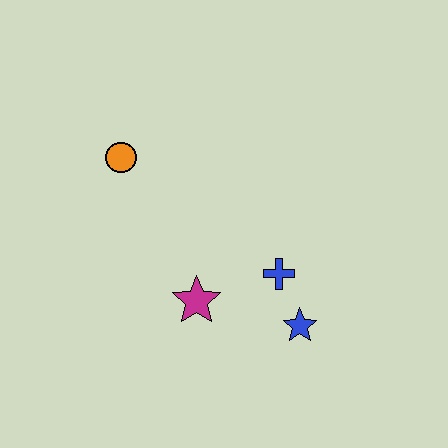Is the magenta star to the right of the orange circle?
Yes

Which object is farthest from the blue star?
The orange circle is farthest from the blue star.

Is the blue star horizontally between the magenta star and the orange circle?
No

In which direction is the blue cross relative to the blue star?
The blue cross is above the blue star.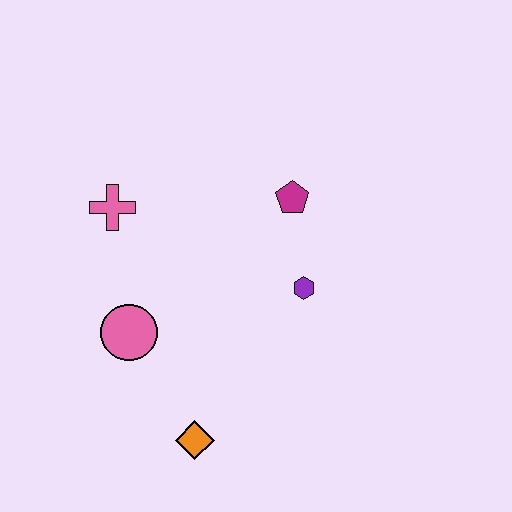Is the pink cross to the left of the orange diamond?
Yes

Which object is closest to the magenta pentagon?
The purple hexagon is closest to the magenta pentagon.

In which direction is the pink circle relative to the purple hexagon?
The pink circle is to the left of the purple hexagon.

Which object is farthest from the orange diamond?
The magenta pentagon is farthest from the orange diamond.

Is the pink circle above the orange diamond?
Yes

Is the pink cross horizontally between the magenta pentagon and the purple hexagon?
No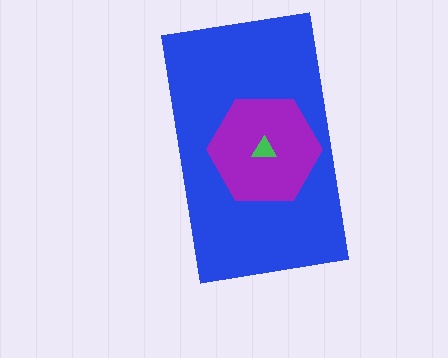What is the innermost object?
The green triangle.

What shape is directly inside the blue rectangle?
The purple hexagon.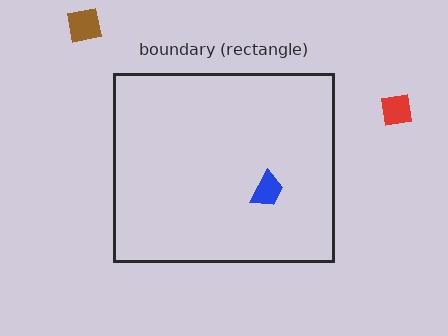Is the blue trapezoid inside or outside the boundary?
Inside.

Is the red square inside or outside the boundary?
Outside.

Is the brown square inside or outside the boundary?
Outside.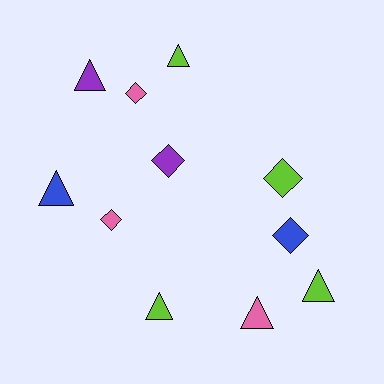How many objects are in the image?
There are 11 objects.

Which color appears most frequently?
Lime, with 4 objects.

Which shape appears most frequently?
Triangle, with 6 objects.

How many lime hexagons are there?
There are no lime hexagons.